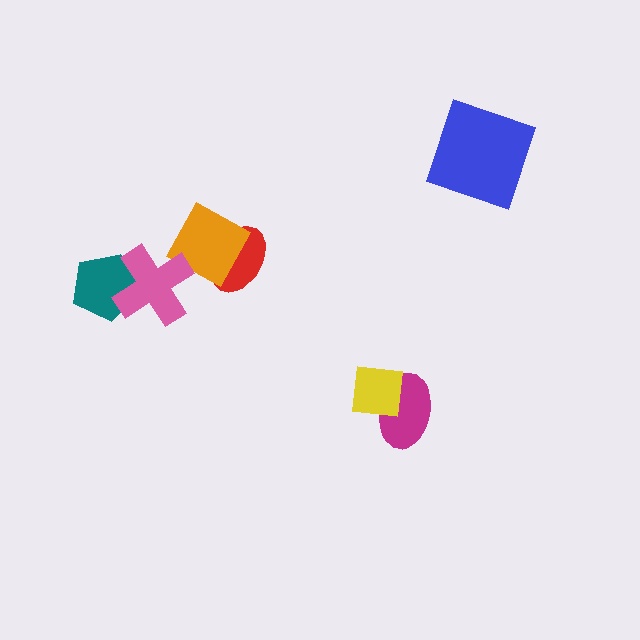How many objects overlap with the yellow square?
1 object overlaps with the yellow square.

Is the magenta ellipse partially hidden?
Yes, it is partially covered by another shape.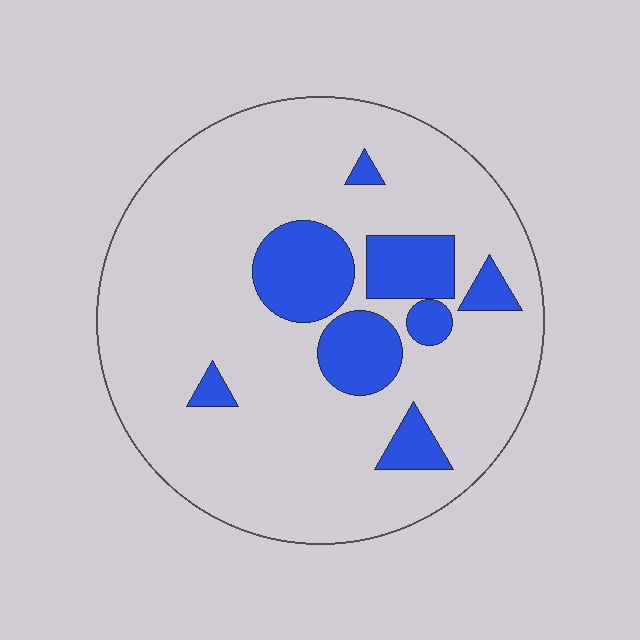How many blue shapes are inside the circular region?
8.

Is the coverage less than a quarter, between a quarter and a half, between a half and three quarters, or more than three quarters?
Less than a quarter.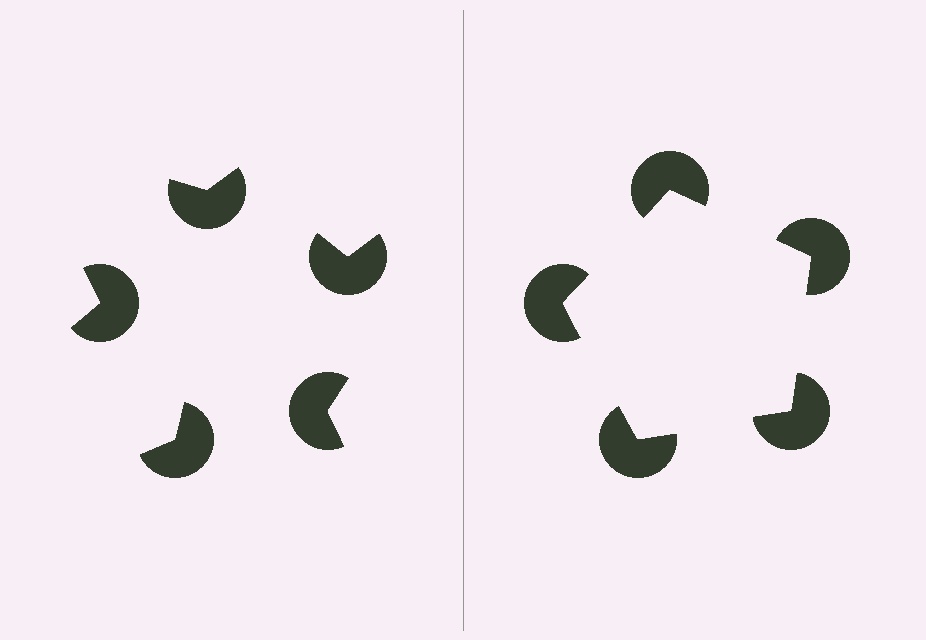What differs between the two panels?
The pac-man discs are positioned identically on both sides; only the wedge orientations differ. On the right they align to a pentagon; on the left they are misaligned.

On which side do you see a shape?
An illusory pentagon appears on the right side. On the left side the wedge cuts are rotated, so no coherent shape forms.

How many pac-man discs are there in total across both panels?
10 — 5 on each side.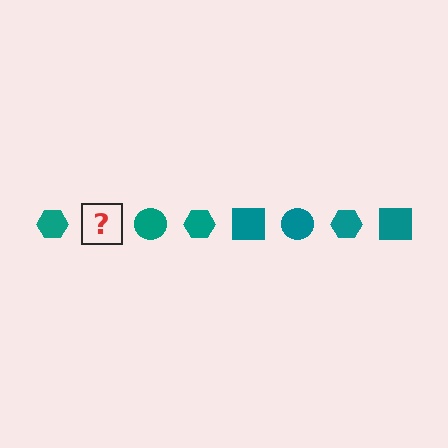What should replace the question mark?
The question mark should be replaced with a teal square.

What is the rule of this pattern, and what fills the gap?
The rule is that the pattern cycles through hexagon, square, circle shapes in teal. The gap should be filled with a teal square.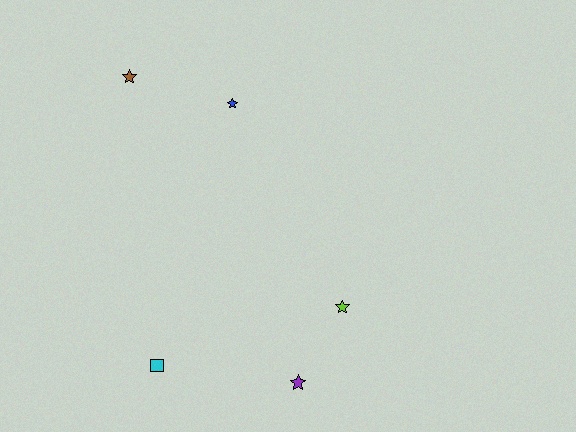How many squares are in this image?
There is 1 square.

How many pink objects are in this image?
There are no pink objects.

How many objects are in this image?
There are 5 objects.